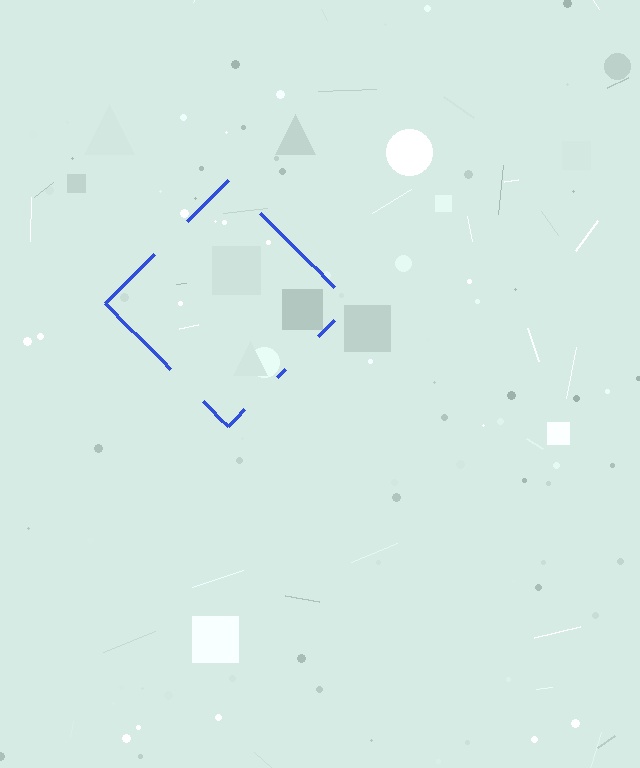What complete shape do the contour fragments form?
The contour fragments form a diamond.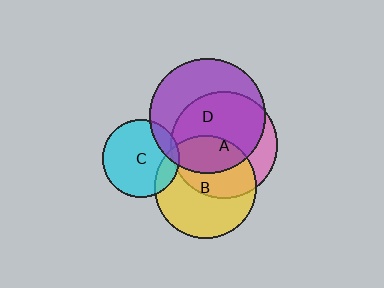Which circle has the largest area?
Circle D (purple).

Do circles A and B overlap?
Yes.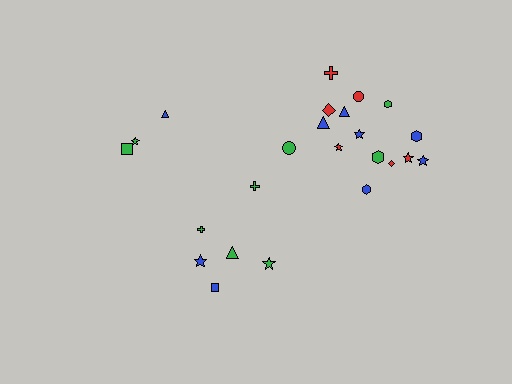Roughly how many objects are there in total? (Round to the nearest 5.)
Roughly 25 objects in total.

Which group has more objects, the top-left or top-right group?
The top-right group.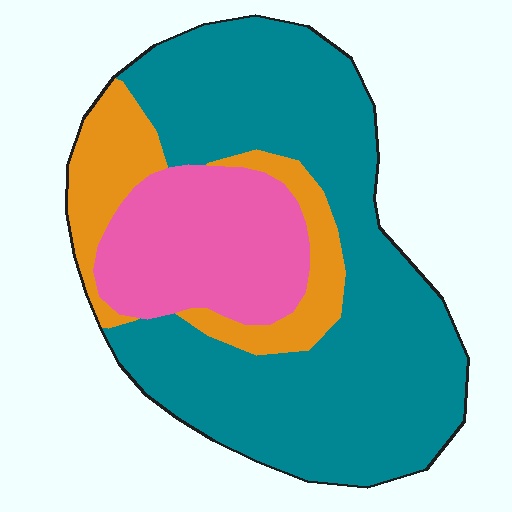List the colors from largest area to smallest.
From largest to smallest: teal, pink, orange.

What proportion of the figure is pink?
Pink takes up about one fifth (1/5) of the figure.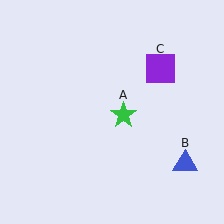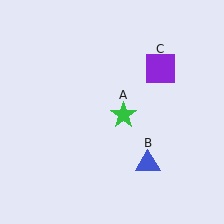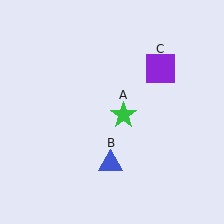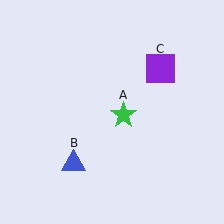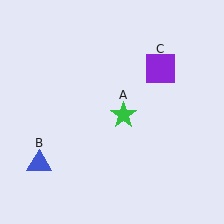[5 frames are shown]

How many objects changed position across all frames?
1 object changed position: blue triangle (object B).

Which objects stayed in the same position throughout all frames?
Green star (object A) and purple square (object C) remained stationary.